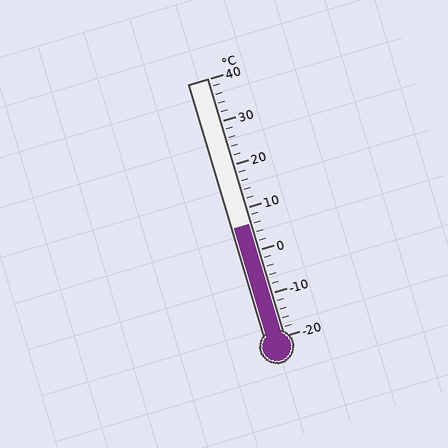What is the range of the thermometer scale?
The thermometer scale ranges from -20°C to 40°C.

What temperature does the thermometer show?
The thermometer shows approximately 6°C.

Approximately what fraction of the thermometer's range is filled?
The thermometer is filled to approximately 45% of its range.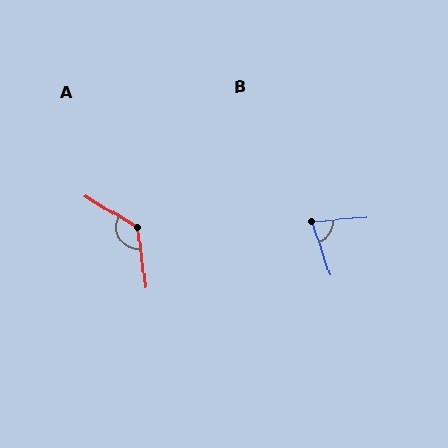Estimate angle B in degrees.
Approximately 76 degrees.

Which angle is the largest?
A, at approximately 128 degrees.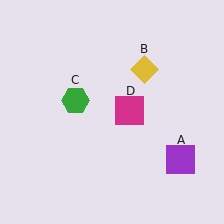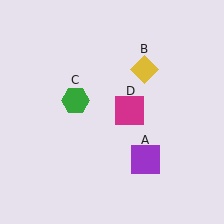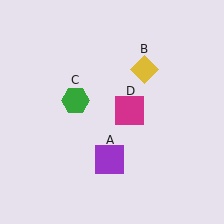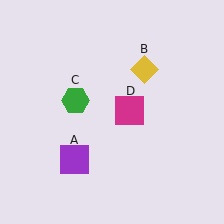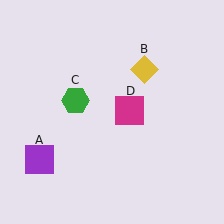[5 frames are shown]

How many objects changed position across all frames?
1 object changed position: purple square (object A).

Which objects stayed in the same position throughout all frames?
Yellow diamond (object B) and green hexagon (object C) and magenta square (object D) remained stationary.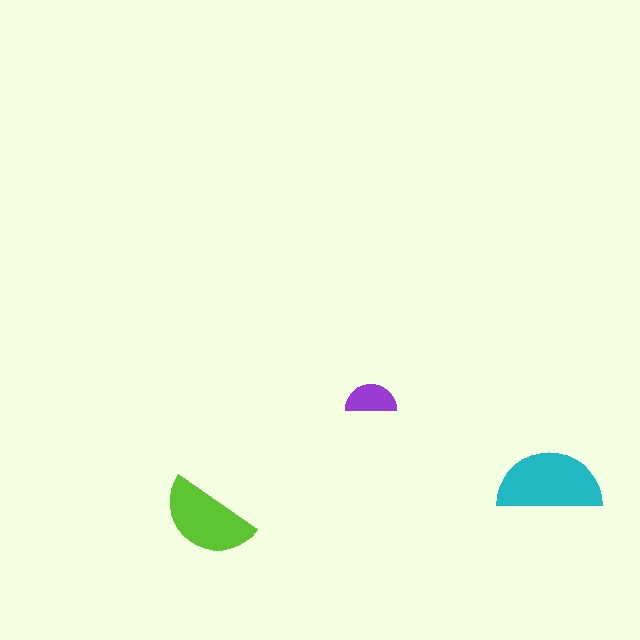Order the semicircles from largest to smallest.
the cyan one, the lime one, the purple one.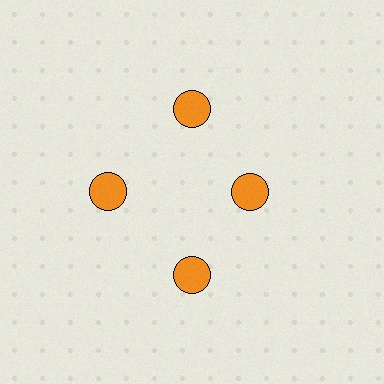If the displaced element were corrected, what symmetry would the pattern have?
It would have 4-fold rotational symmetry — the pattern would map onto itself every 90 degrees.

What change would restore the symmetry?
The symmetry would be restored by moving it outward, back onto the ring so that all 4 circles sit at equal angles and equal distance from the center.